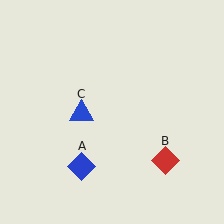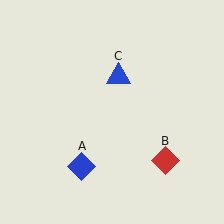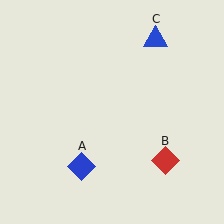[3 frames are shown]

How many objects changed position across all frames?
1 object changed position: blue triangle (object C).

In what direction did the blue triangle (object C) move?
The blue triangle (object C) moved up and to the right.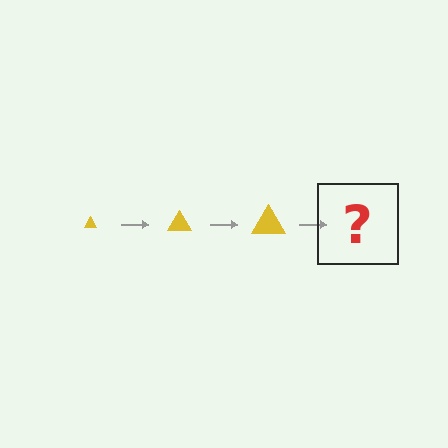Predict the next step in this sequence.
The next step is a yellow triangle, larger than the previous one.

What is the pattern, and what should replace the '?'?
The pattern is that the triangle gets progressively larger each step. The '?' should be a yellow triangle, larger than the previous one.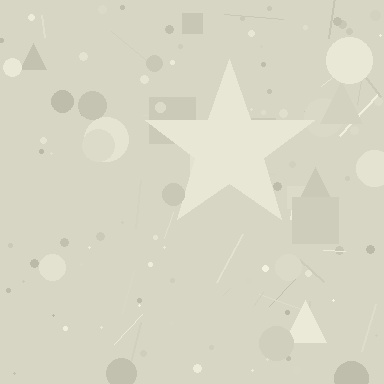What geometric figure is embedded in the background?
A star is embedded in the background.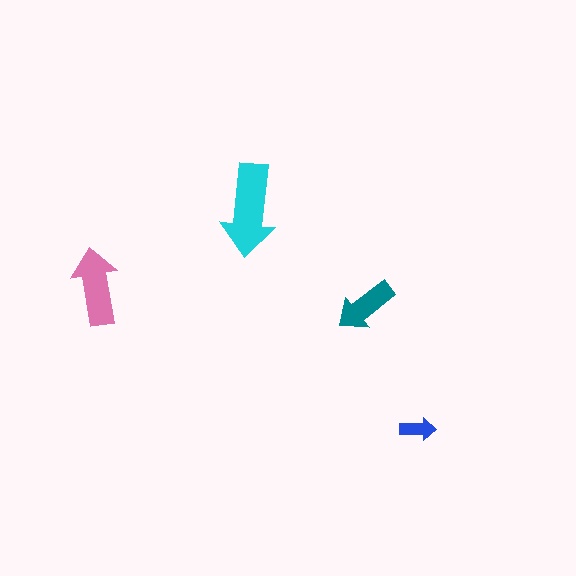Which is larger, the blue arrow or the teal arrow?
The teal one.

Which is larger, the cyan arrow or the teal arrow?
The cyan one.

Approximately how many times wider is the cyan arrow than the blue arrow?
About 2.5 times wider.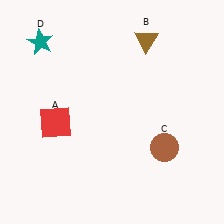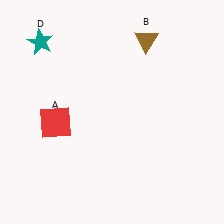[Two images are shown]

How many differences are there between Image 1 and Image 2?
There is 1 difference between the two images.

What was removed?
The brown circle (C) was removed in Image 2.